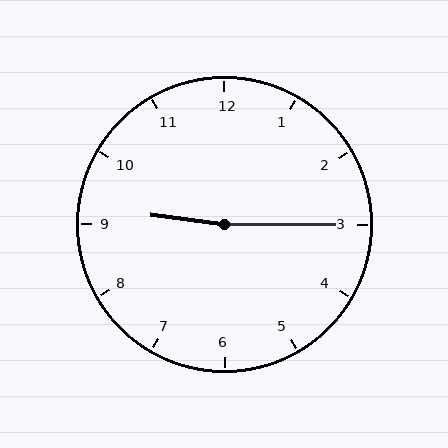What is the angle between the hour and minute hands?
Approximately 172 degrees.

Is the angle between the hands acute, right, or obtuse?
It is obtuse.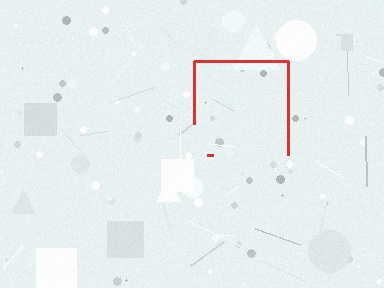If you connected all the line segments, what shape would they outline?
They would outline a square.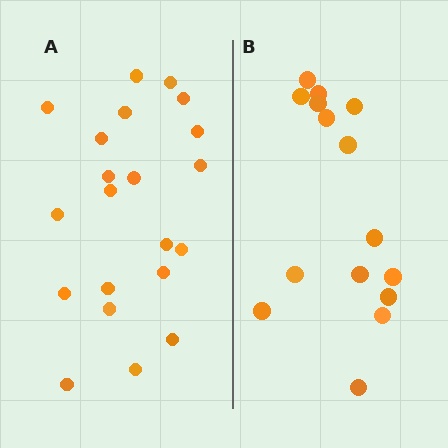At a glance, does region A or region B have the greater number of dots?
Region A (the left region) has more dots.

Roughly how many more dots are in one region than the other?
Region A has about 6 more dots than region B.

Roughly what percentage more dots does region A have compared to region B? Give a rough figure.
About 40% more.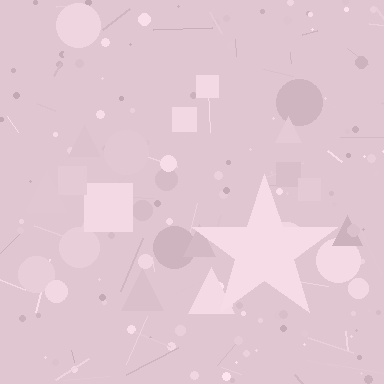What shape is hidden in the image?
A star is hidden in the image.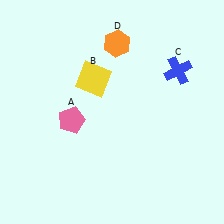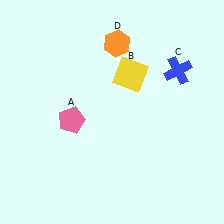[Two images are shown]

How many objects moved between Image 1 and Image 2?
1 object moved between the two images.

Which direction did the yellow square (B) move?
The yellow square (B) moved right.